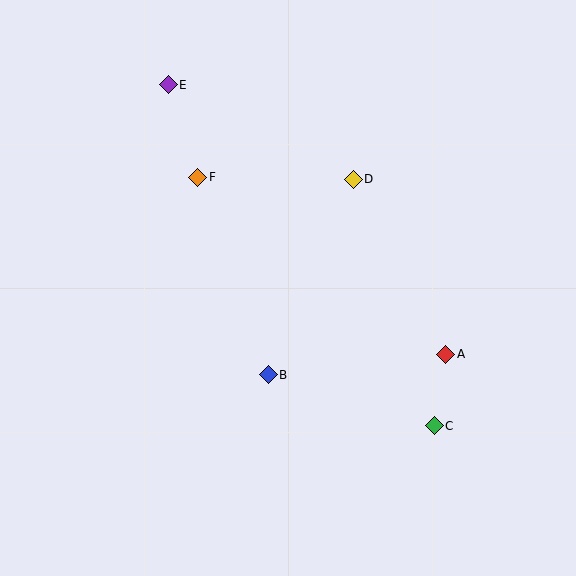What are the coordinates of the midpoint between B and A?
The midpoint between B and A is at (357, 365).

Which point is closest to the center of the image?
Point B at (268, 375) is closest to the center.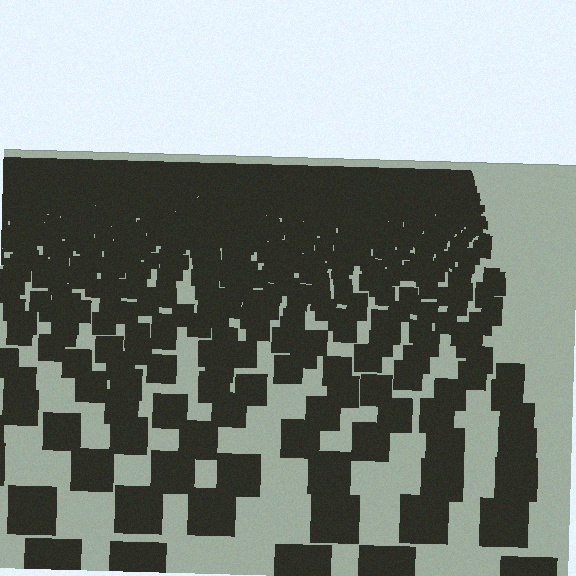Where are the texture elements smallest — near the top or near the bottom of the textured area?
Near the top.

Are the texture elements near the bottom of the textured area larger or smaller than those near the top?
Larger. Near the bottom, elements are closer to the viewer and appear at a bigger on-screen size.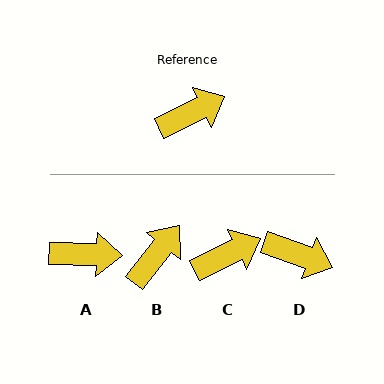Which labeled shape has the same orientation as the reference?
C.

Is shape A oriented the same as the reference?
No, it is off by about 28 degrees.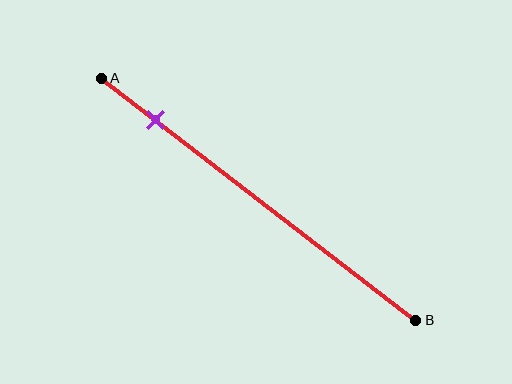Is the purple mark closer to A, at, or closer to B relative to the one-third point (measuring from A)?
The purple mark is closer to point A than the one-third point of segment AB.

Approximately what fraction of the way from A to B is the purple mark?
The purple mark is approximately 15% of the way from A to B.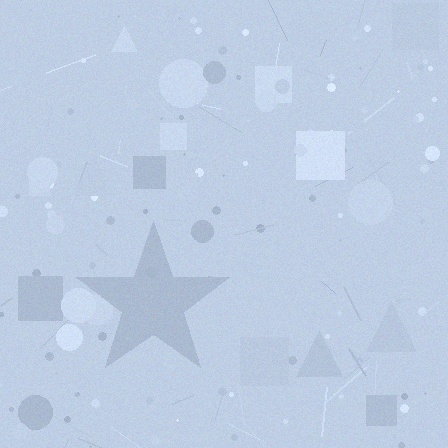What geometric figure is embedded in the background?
A star is embedded in the background.